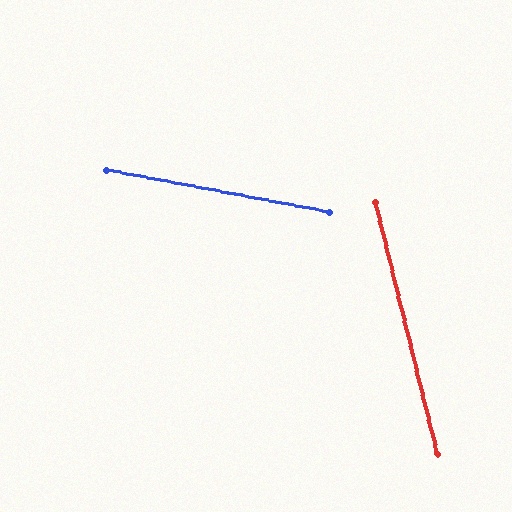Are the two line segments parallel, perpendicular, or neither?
Neither parallel nor perpendicular — they differ by about 65°.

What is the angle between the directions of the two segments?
Approximately 65 degrees.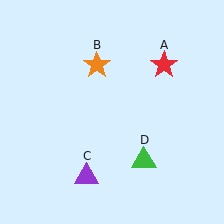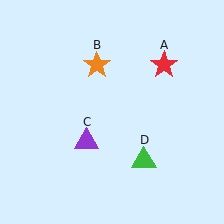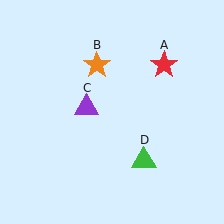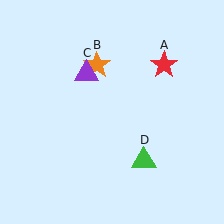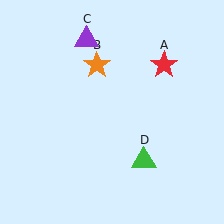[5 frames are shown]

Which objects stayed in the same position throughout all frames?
Red star (object A) and orange star (object B) and green triangle (object D) remained stationary.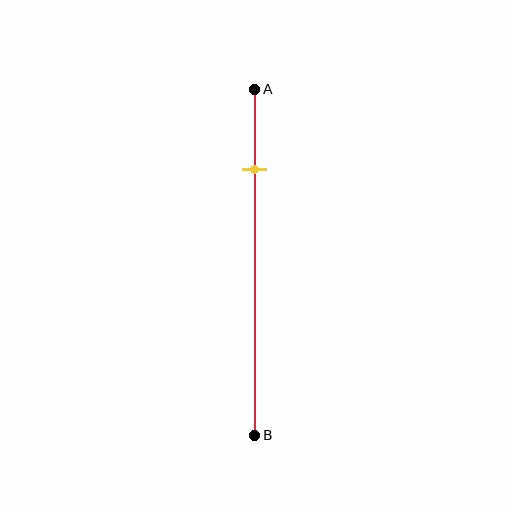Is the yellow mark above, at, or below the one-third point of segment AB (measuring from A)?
The yellow mark is above the one-third point of segment AB.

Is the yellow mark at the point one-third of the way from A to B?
No, the mark is at about 25% from A, not at the 33% one-third point.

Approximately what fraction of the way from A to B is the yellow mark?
The yellow mark is approximately 25% of the way from A to B.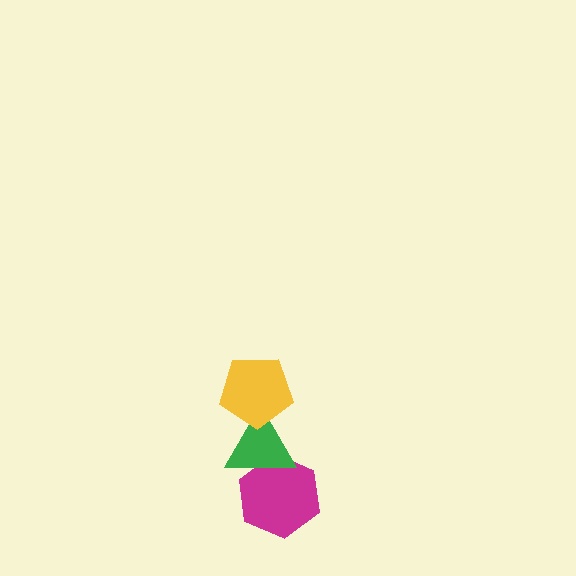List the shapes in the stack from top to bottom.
From top to bottom: the yellow pentagon, the green triangle, the magenta hexagon.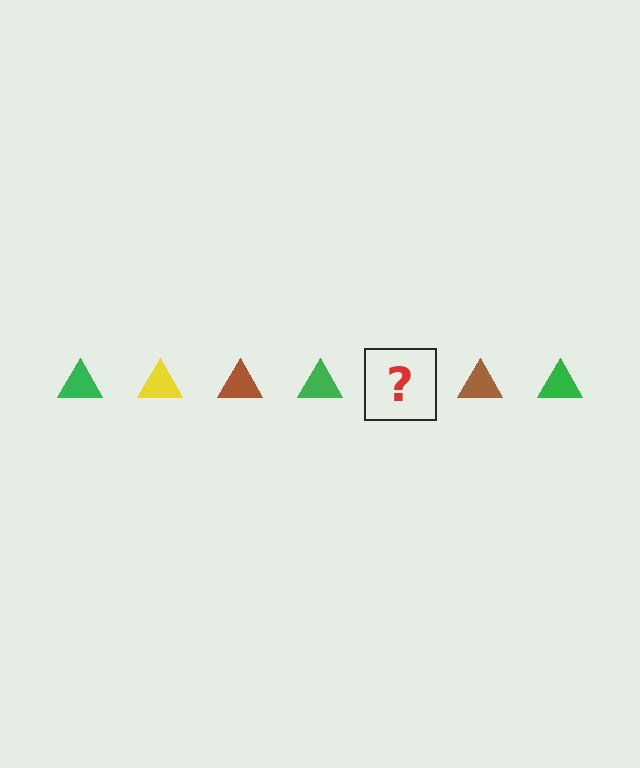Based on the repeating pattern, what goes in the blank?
The blank should be a yellow triangle.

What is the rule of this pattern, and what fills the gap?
The rule is that the pattern cycles through green, yellow, brown triangles. The gap should be filled with a yellow triangle.